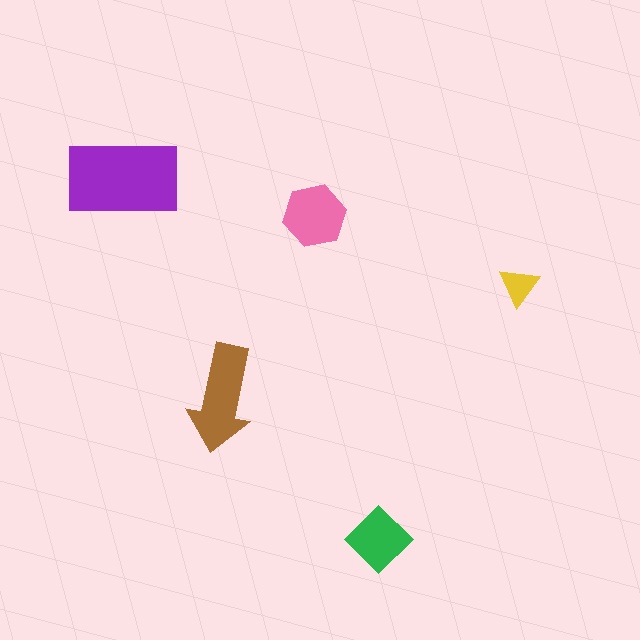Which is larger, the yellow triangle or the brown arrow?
The brown arrow.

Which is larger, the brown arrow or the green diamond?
The brown arrow.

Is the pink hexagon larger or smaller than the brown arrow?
Smaller.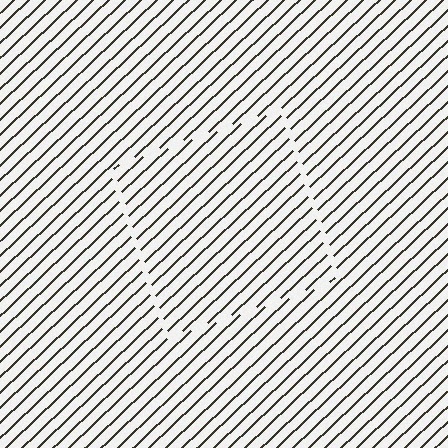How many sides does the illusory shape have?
4 sides — the line-ends trace a square.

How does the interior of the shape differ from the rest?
The interior of the shape contains the same grating, shifted by half a period — the contour is defined by the phase discontinuity where line-ends from the inner and outer gratings abut.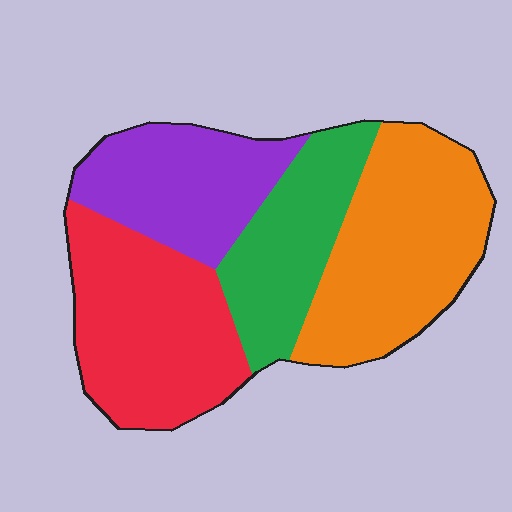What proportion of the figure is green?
Green covers roughly 20% of the figure.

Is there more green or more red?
Red.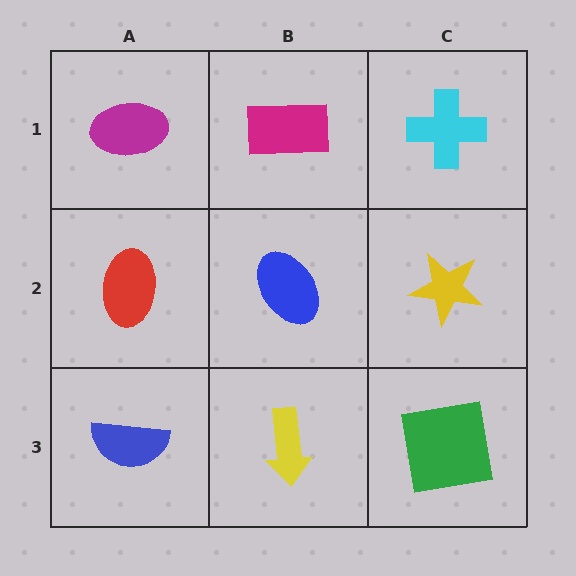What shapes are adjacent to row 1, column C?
A yellow star (row 2, column C), a magenta rectangle (row 1, column B).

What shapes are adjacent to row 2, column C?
A cyan cross (row 1, column C), a green square (row 3, column C), a blue ellipse (row 2, column B).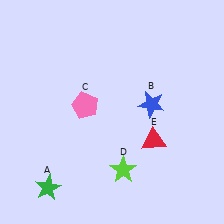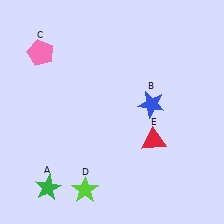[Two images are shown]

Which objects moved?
The objects that moved are: the pink pentagon (C), the lime star (D).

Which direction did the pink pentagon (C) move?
The pink pentagon (C) moved up.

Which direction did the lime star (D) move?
The lime star (D) moved left.